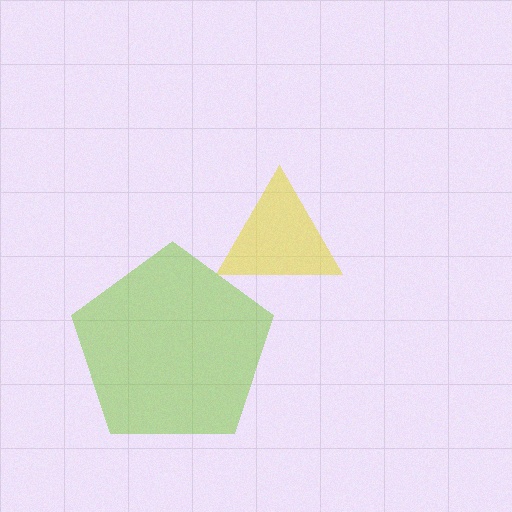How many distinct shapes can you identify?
There are 2 distinct shapes: a yellow triangle, a lime pentagon.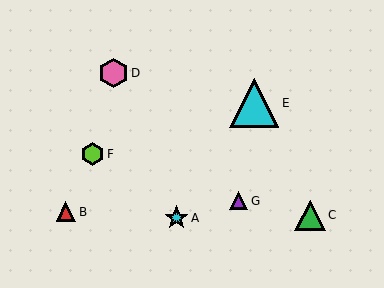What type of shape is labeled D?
Shape D is a pink hexagon.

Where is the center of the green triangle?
The center of the green triangle is at (310, 215).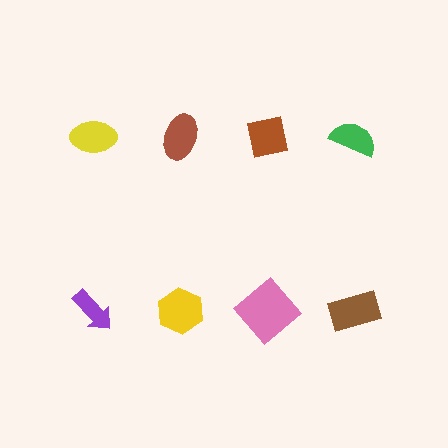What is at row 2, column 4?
A brown rectangle.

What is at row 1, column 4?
A green semicircle.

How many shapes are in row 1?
4 shapes.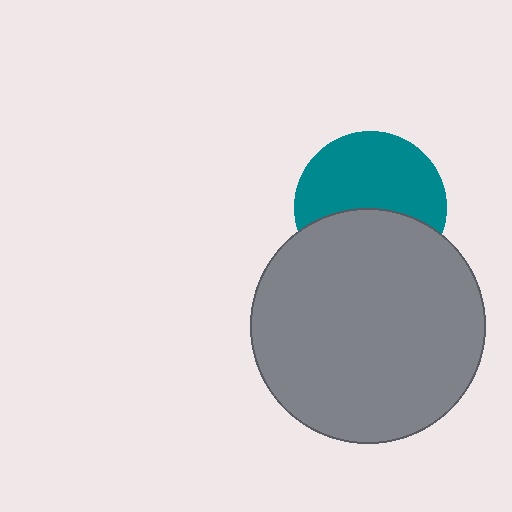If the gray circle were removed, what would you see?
You would see the complete teal circle.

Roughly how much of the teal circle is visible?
About half of it is visible (roughly 57%).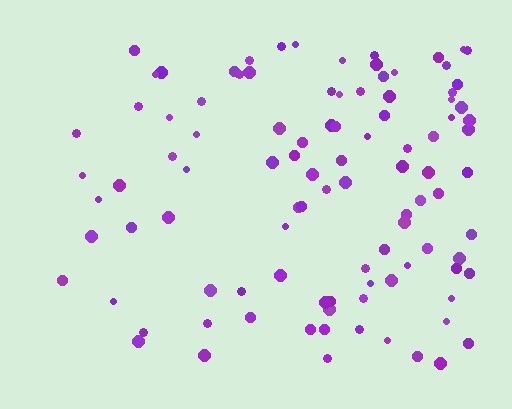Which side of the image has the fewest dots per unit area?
The left.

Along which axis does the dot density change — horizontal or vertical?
Horizontal.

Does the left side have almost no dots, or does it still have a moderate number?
Still a moderate number, just noticeably fewer than the right.